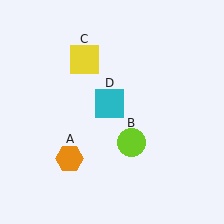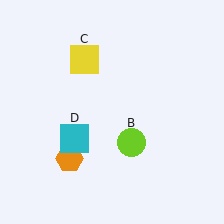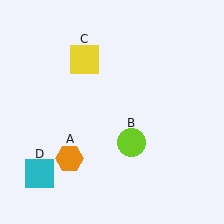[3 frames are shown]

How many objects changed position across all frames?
1 object changed position: cyan square (object D).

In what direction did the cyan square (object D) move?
The cyan square (object D) moved down and to the left.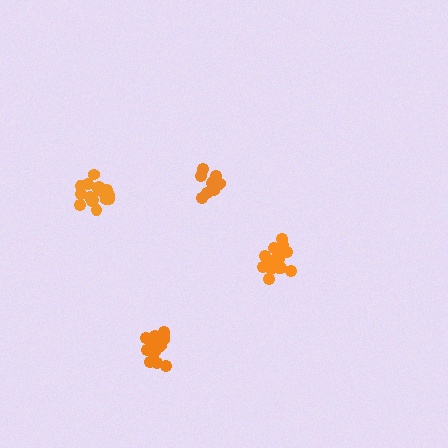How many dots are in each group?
Group 1: 16 dots, Group 2: 16 dots, Group 3: 18 dots, Group 4: 12 dots (62 total).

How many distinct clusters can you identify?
There are 4 distinct clusters.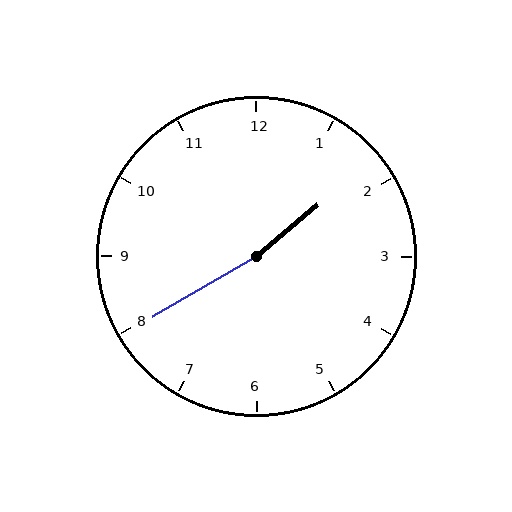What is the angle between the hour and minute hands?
Approximately 170 degrees.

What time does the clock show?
1:40.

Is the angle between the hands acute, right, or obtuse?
It is obtuse.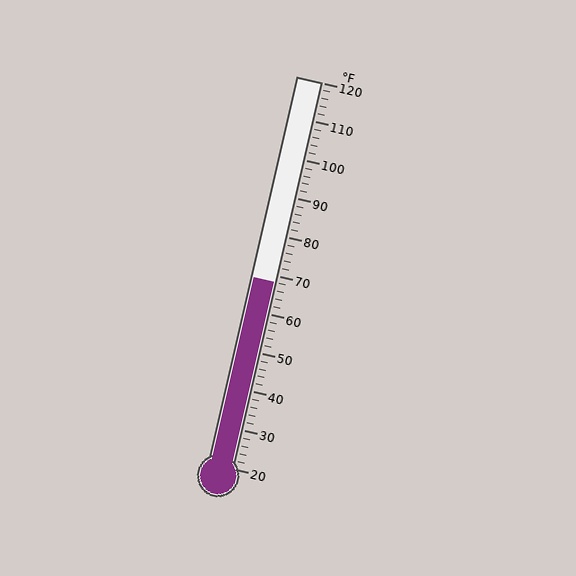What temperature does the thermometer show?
The thermometer shows approximately 68°F.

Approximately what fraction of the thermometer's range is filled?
The thermometer is filled to approximately 50% of its range.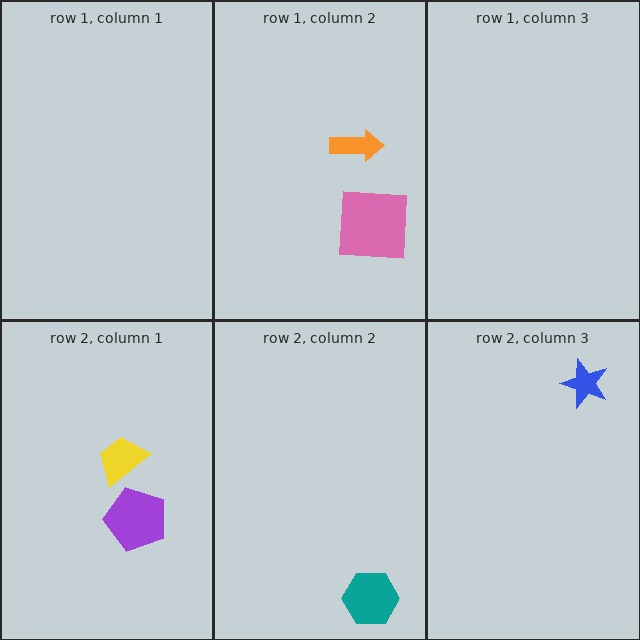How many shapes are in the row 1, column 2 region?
2.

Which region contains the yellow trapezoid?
The row 2, column 1 region.